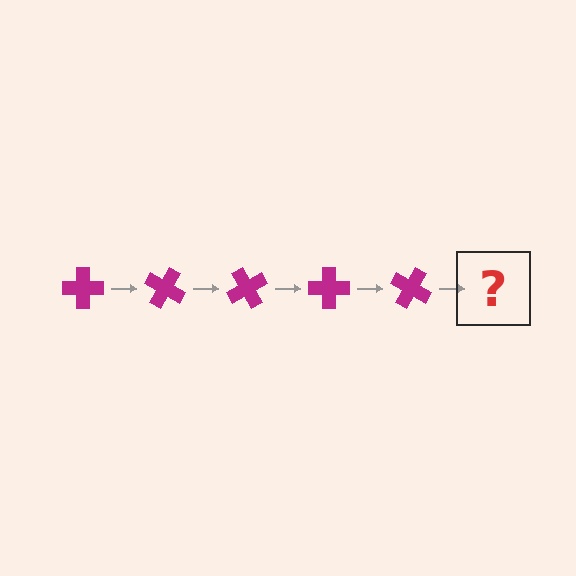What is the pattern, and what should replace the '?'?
The pattern is that the cross rotates 30 degrees each step. The '?' should be a magenta cross rotated 150 degrees.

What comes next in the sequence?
The next element should be a magenta cross rotated 150 degrees.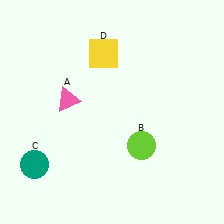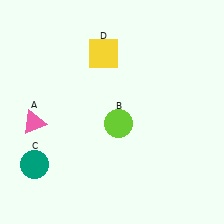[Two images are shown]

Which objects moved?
The objects that moved are: the pink triangle (A), the lime circle (B).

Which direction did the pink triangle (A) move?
The pink triangle (A) moved left.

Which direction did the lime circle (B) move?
The lime circle (B) moved left.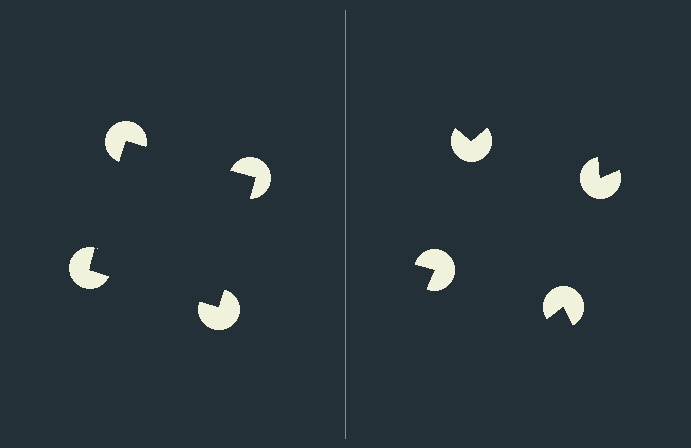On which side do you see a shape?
An illusory square appears on the left side. On the right side the wedge cuts are rotated, so no coherent shape forms.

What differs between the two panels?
The pac-man discs are positioned identically on both sides; only the wedge orientations differ. On the left they align to a square; on the right they are misaligned.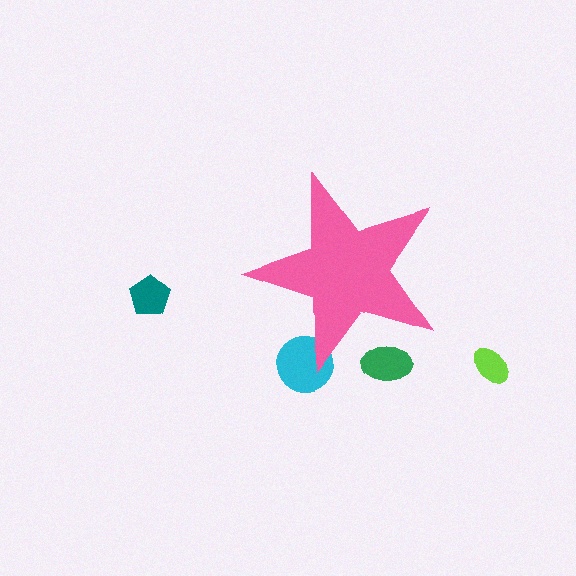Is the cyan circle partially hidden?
Yes, the cyan circle is partially hidden behind the pink star.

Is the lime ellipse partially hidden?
No, the lime ellipse is fully visible.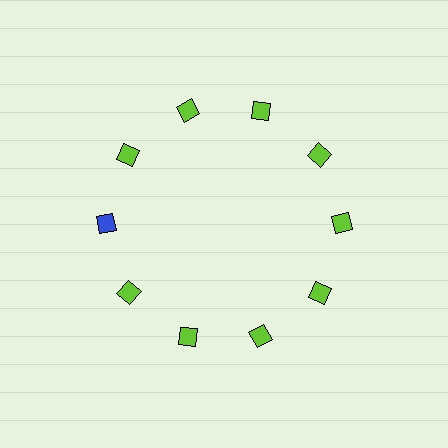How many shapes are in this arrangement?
There are 10 shapes arranged in a ring pattern.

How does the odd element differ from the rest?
It has a different color: blue instead of lime.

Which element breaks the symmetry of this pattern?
The blue square at roughly the 9 o'clock position breaks the symmetry. All other shapes are lime squares.